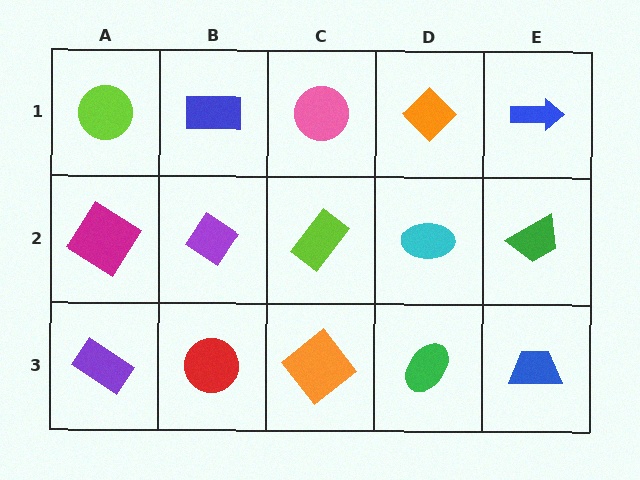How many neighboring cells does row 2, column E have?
3.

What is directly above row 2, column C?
A pink circle.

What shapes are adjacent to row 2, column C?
A pink circle (row 1, column C), an orange diamond (row 3, column C), a purple diamond (row 2, column B), a cyan ellipse (row 2, column D).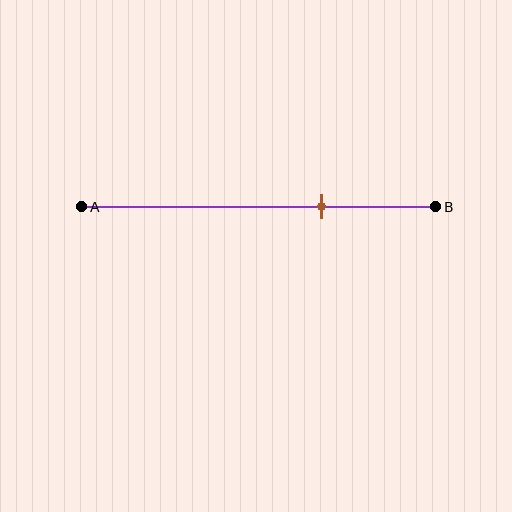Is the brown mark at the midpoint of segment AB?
No, the mark is at about 70% from A, not at the 50% midpoint.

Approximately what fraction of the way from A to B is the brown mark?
The brown mark is approximately 70% of the way from A to B.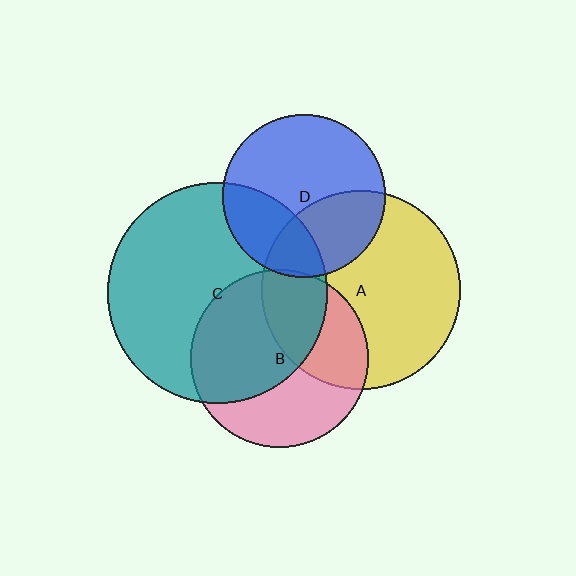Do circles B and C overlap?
Yes.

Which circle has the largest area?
Circle C (teal).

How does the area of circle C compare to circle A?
Approximately 1.2 times.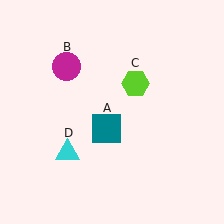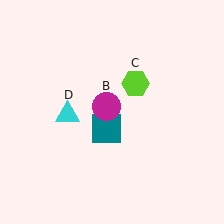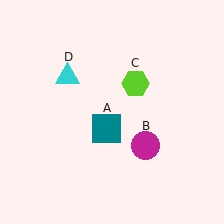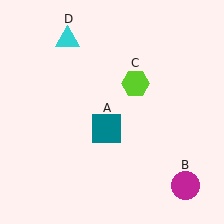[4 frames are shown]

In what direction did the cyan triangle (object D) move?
The cyan triangle (object D) moved up.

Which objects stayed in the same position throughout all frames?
Teal square (object A) and lime hexagon (object C) remained stationary.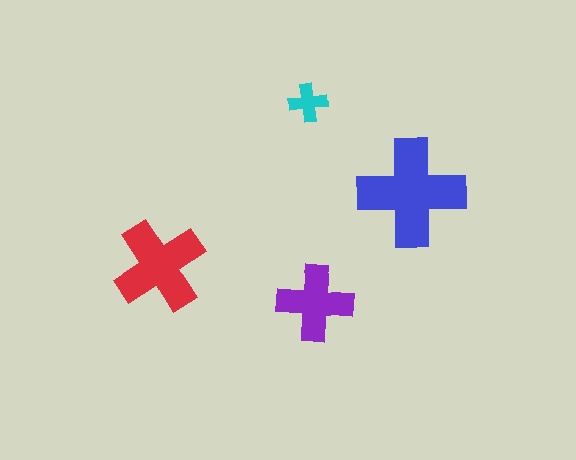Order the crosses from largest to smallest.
the blue one, the red one, the purple one, the cyan one.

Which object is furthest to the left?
The red cross is leftmost.